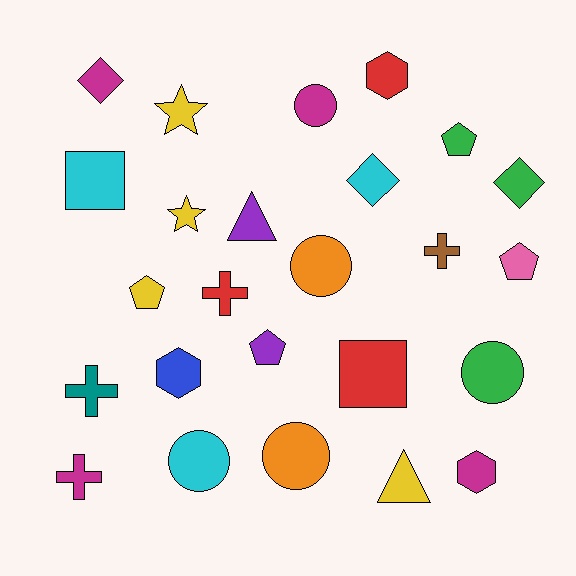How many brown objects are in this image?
There is 1 brown object.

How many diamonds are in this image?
There are 3 diamonds.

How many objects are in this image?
There are 25 objects.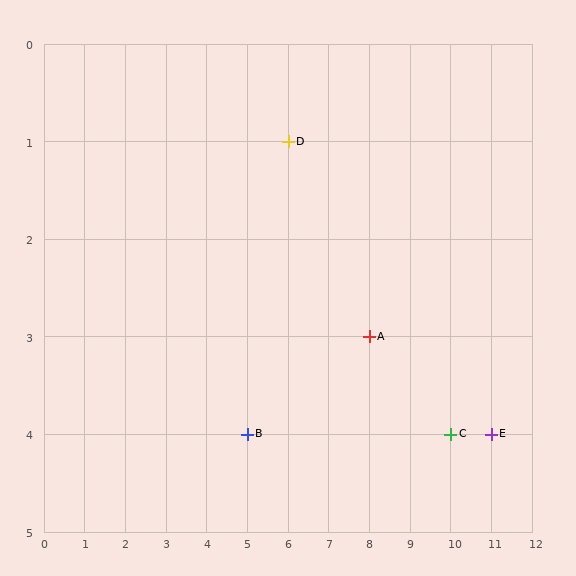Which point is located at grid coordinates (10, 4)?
Point C is at (10, 4).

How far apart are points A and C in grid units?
Points A and C are 2 columns and 1 row apart (about 2.2 grid units diagonally).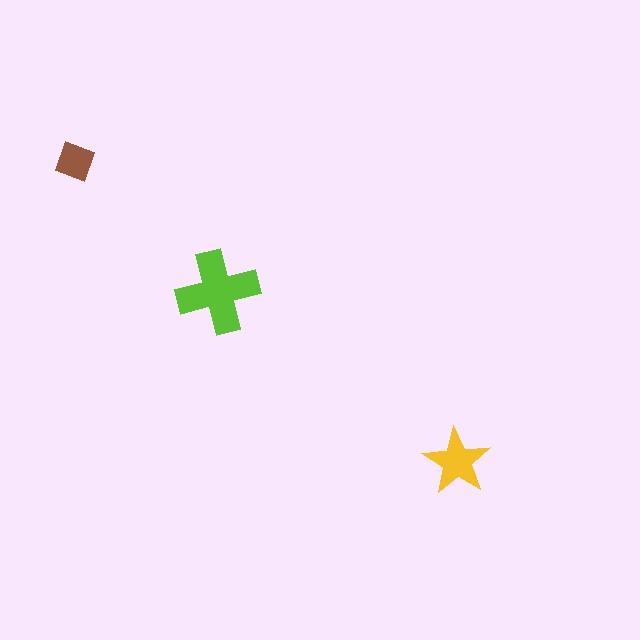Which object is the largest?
The lime cross.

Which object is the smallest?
The brown square.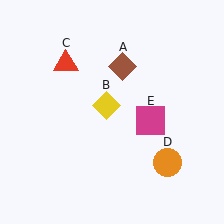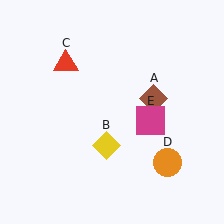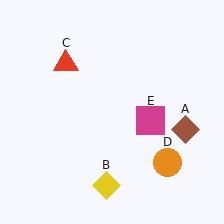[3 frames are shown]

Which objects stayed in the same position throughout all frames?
Red triangle (object C) and orange circle (object D) and magenta square (object E) remained stationary.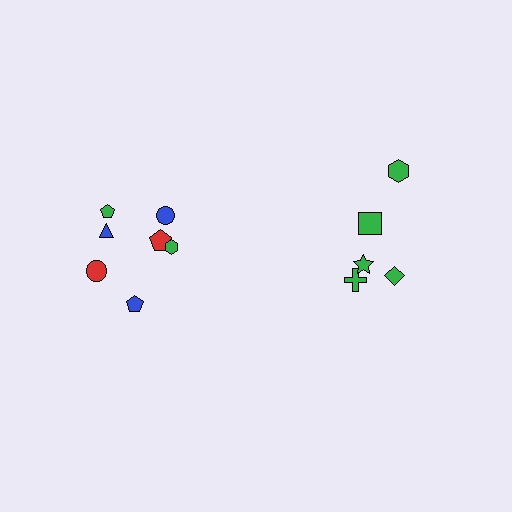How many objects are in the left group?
There are 7 objects.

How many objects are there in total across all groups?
There are 12 objects.